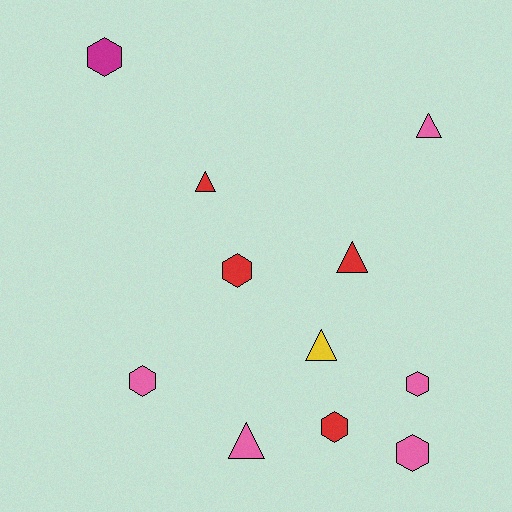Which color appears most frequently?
Pink, with 5 objects.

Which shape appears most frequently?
Hexagon, with 6 objects.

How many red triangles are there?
There are 2 red triangles.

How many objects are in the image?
There are 11 objects.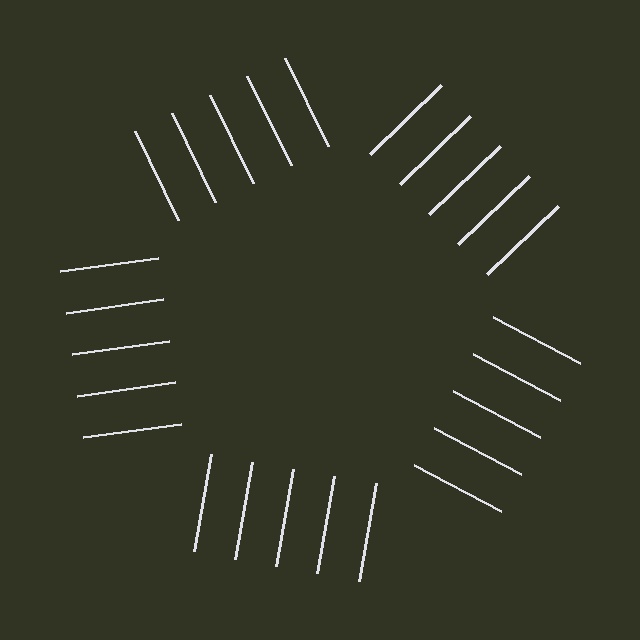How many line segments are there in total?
25 — 5 along each of the 5 edges.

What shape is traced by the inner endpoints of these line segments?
An illusory pentagon — the line segments terminate on its edges but no continuous stroke is drawn.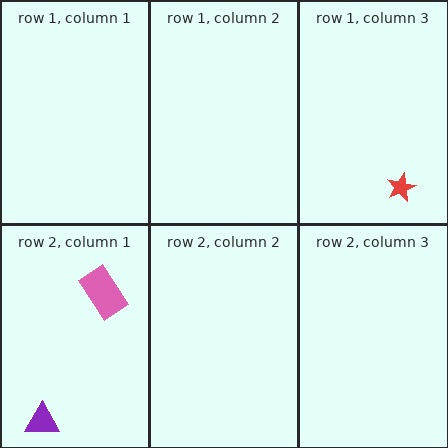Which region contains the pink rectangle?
The row 2, column 1 region.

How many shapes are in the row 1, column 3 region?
1.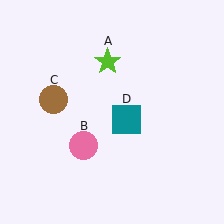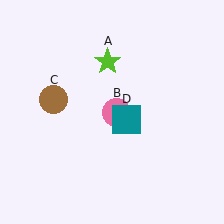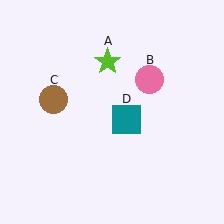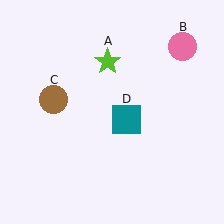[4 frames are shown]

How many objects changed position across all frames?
1 object changed position: pink circle (object B).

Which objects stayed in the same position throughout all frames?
Lime star (object A) and brown circle (object C) and teal square (object D) remained stationary.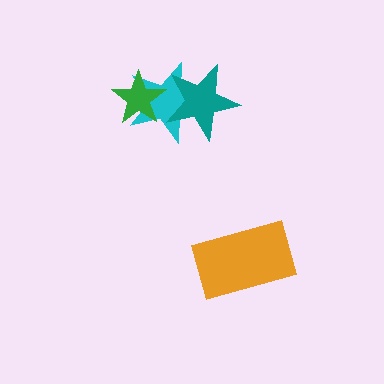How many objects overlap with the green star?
2 objects overlap with the green star.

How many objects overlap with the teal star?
2 objects overlap with the teal star.